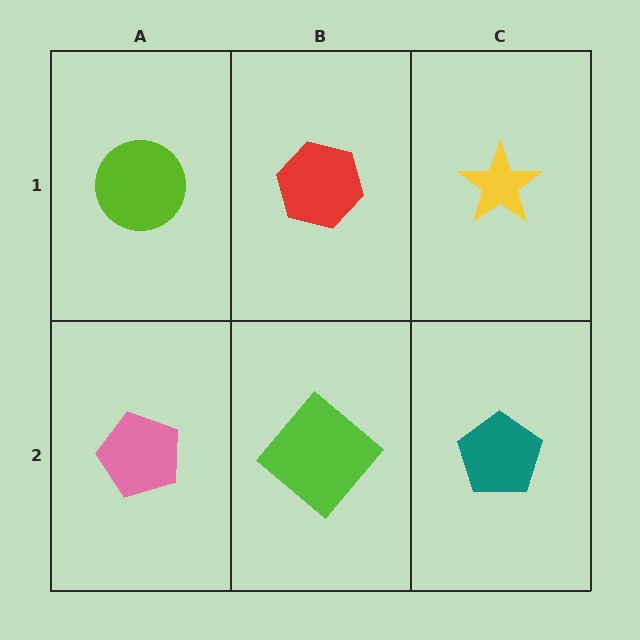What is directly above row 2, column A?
A lime circle.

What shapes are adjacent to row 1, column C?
A teal pentagon (row 2, column C), a red hexagon (row 1, column B).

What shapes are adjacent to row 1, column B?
A lime diamond (row 2, column B), a lime circle (row 1, column A), a yellow star (row 1, column C).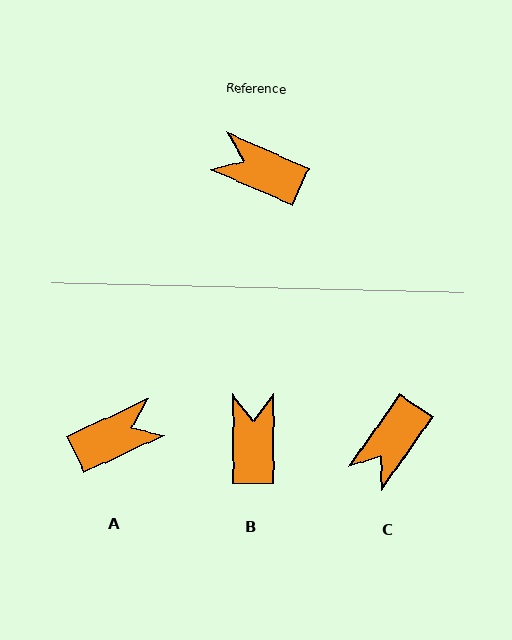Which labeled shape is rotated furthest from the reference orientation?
A, about 131 degrees away.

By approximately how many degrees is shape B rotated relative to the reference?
Approximately 66 degrees clockwise.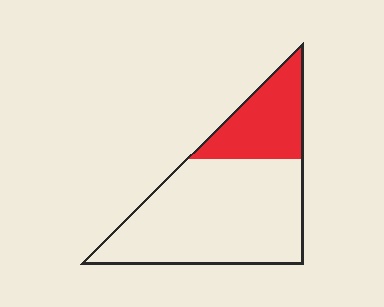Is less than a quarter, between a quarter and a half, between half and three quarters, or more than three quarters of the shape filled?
Between a quarter and a half.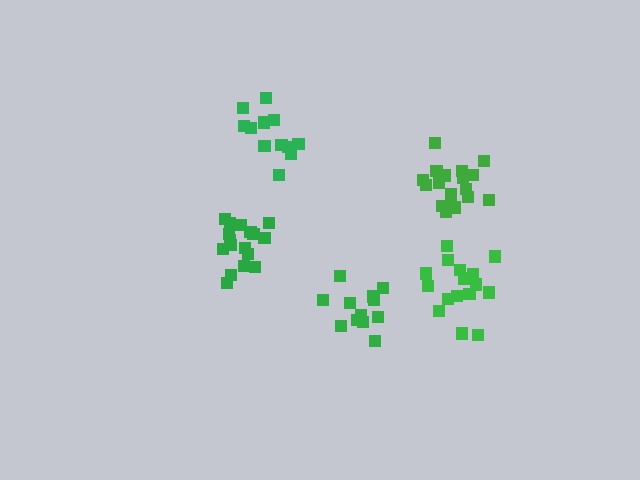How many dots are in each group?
Group 1: 12 dots, Group 2: 17 dots, Group 3: 17 dots, Group 4: 17 dots, Group 5: 12 dots (75 total).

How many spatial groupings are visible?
There are 5 spatial groupings.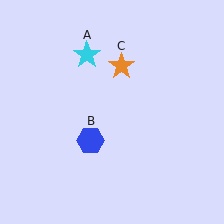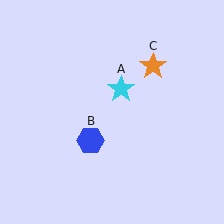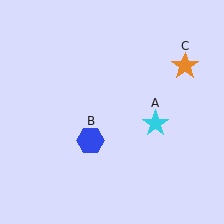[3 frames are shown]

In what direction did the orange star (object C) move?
The orange star (object C) moved right.